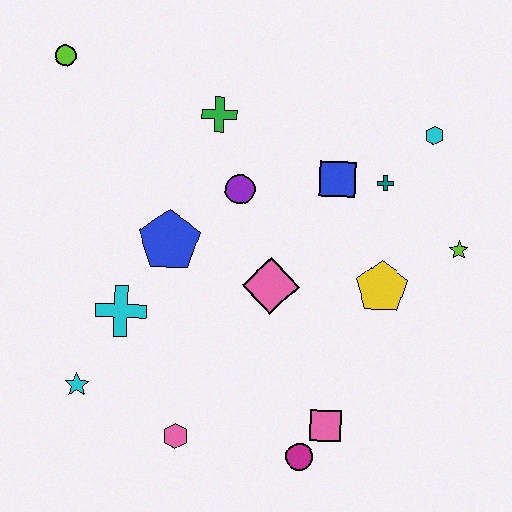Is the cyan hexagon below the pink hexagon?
No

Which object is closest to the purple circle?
The green cross is closest to the purple circle.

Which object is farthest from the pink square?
The lime circle is farthest from the pink square.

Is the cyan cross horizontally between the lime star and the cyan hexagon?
No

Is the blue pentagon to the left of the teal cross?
Yes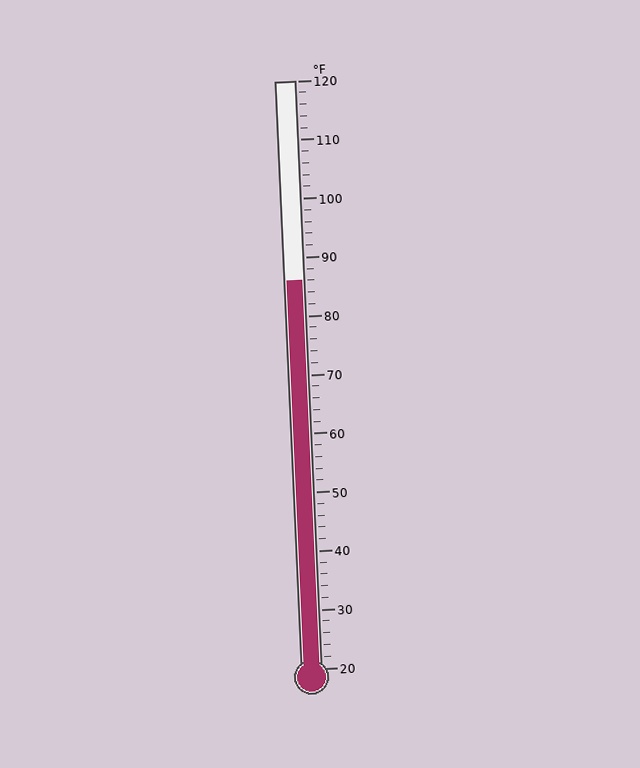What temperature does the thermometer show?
The thermometer shows approximately 86°F.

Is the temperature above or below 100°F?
The temperature is below 100°F.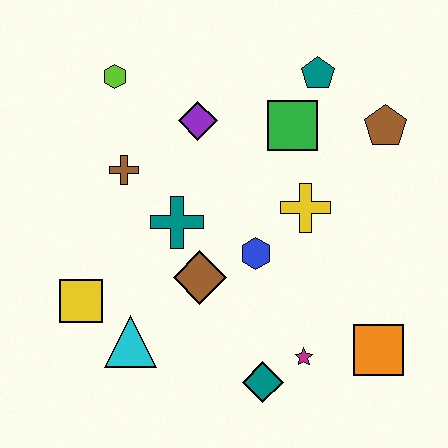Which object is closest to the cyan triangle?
The yellow square is closest to the cyan triangle.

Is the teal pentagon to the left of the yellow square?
No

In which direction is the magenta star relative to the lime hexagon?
The magenta star is below the lime hexagon.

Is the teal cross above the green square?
No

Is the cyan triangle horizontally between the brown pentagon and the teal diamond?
No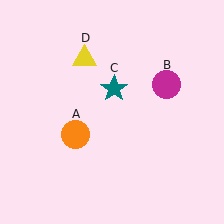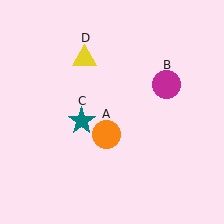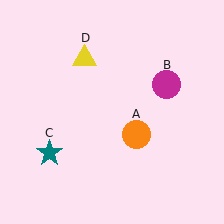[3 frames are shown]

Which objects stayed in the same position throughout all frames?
Magenta circle (object B) and yellow triangle (object D) remained stationary.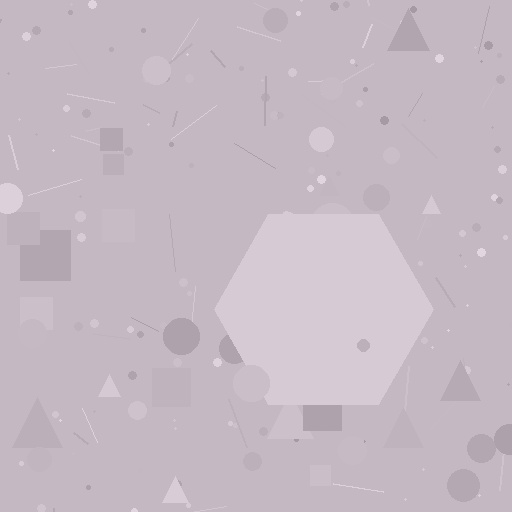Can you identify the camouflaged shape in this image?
The camouflaged shape is a hexagon.